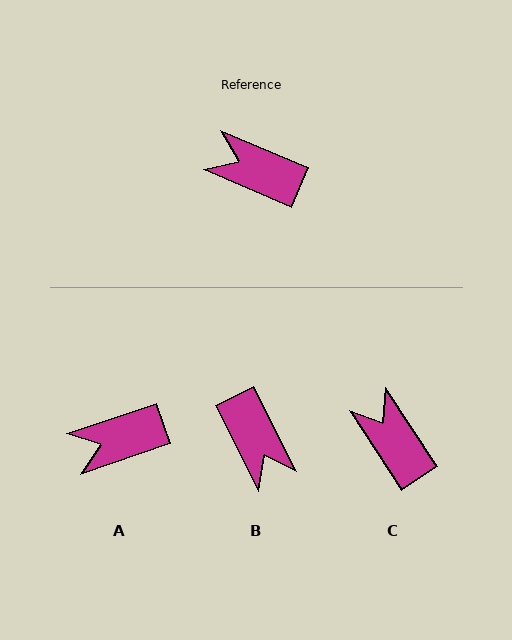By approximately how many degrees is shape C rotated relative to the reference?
Approximately 33 degrees clockwise.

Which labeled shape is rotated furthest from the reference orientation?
B, about 140 degrees away.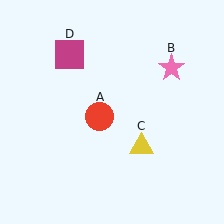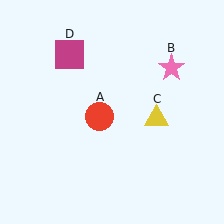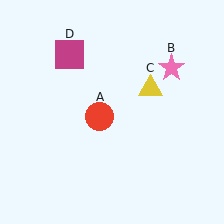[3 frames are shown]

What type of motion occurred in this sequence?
The yellow triangle (object C) rotated counterclockwise around the center of the scene.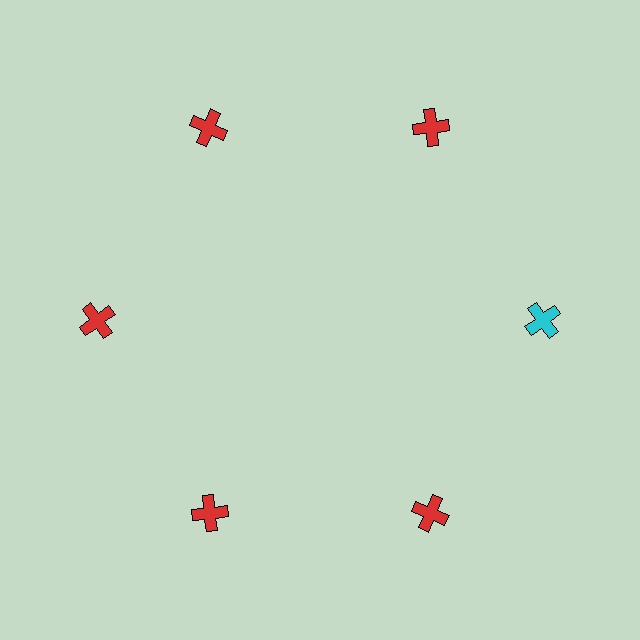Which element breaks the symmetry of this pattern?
The cyan cross at roughly the 3 o'clock position breaks the symmetry. All other shapes are red crosses.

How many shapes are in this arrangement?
There are 6 shapes arranged in a ring pattern.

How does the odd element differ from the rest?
It has a different color: cyan instead of red.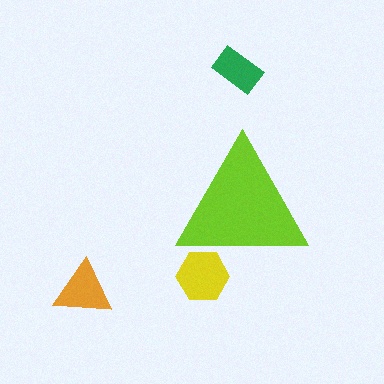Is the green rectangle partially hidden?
No, the green rectangle is fully visible.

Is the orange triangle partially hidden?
No, the orange triangle is fully visible.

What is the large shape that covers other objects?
A lime triangle.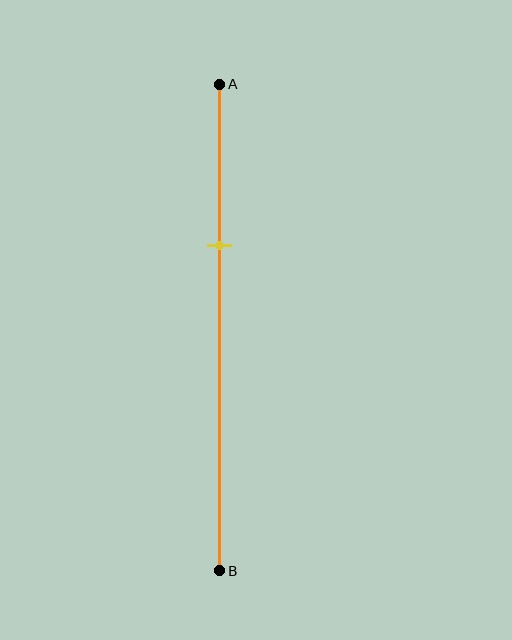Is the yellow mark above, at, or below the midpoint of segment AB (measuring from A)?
The yellow mark is above the midpoint of segment AB.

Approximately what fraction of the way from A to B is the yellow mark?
The yellow mark is approximately 35% of the way from A to B.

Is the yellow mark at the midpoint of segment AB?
No, the mark is at about 35% from A, not at the 50% midpoint.